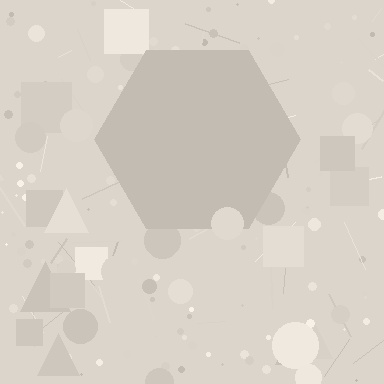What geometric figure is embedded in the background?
A hexagon is embedded in the background.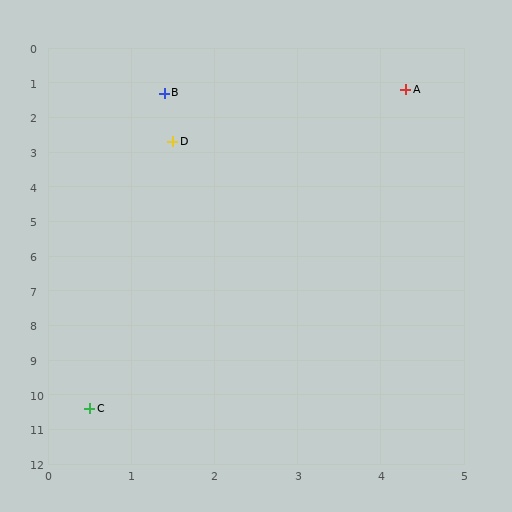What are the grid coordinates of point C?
Point C is at approximately (0.5, 10.4).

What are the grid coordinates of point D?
Point D is at approximately (1.5, 2.7).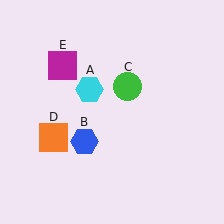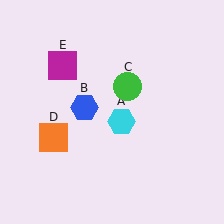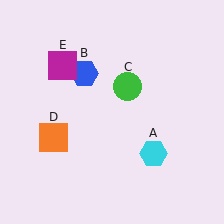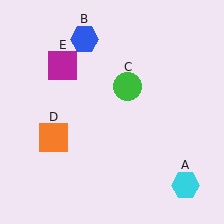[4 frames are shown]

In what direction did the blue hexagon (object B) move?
The blue hexagon (object B) moved up.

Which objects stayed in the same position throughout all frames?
Green circle (object C) and orange square (object D) and magenta square (object E) remained stationary.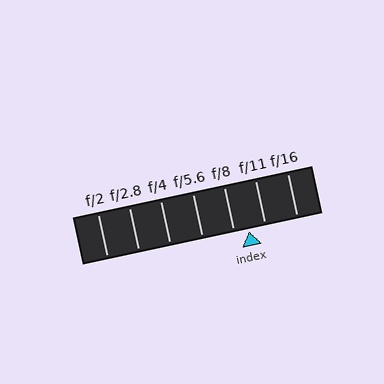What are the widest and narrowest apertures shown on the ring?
The widest aperture shown is f/2 and the narrowest is f/16.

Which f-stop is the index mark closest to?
The index mark is closest to f/8.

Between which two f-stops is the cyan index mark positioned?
The index mark is between f/8 and f/11.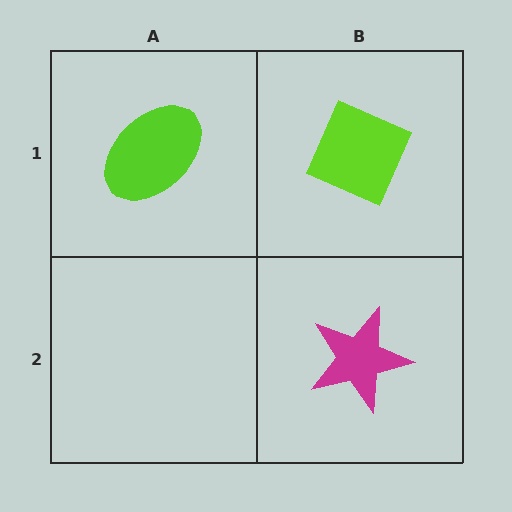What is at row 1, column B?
A lime diamond.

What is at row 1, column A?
A lime ellipse.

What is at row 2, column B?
A magenta star.